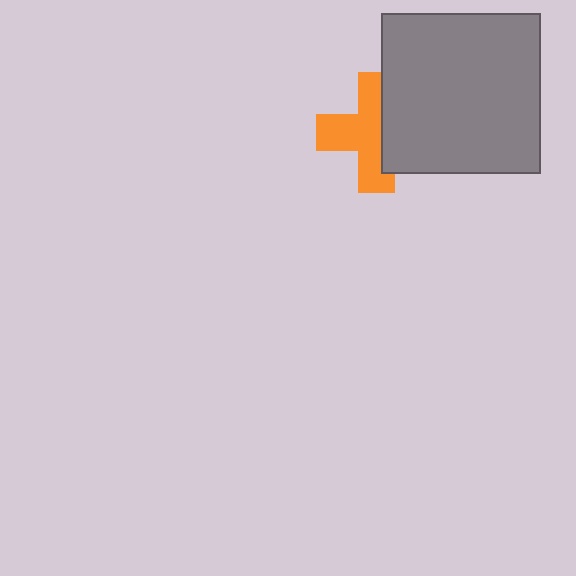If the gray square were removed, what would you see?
You would see the complete orange cross.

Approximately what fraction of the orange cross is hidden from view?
Roughly 39% of the orange cross is hidden behind the gray square.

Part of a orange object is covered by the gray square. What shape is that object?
It is a cross.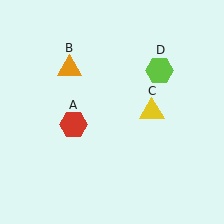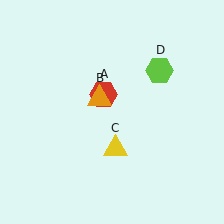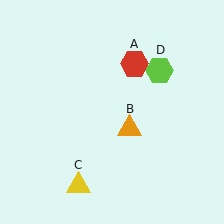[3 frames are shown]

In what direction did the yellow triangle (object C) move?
The yellow triangle (object C) moved down and to the left.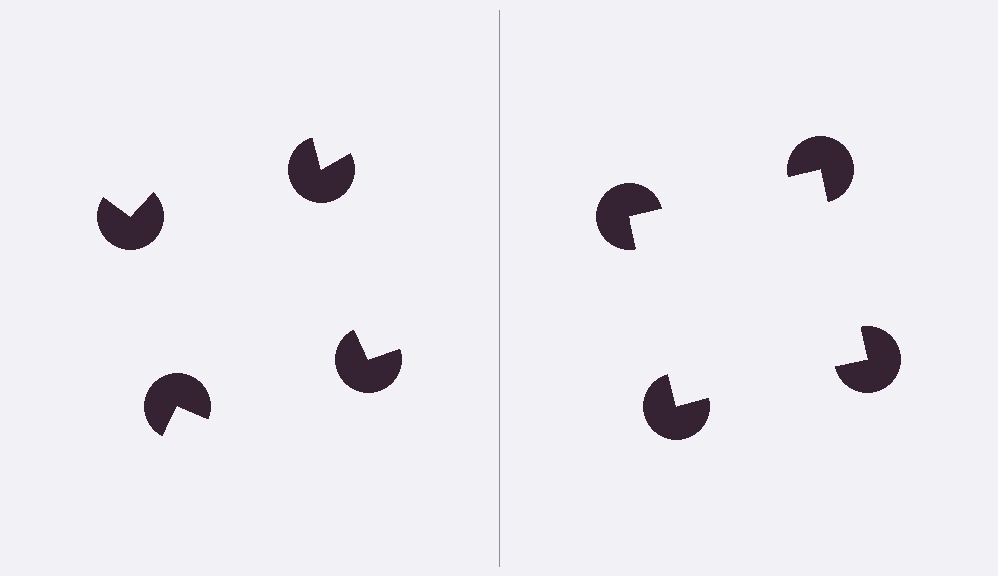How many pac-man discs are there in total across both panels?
8 — 4 on each side.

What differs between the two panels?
The pac-man discs are positioned identically on both sides; only the wedge orientations differ. On the right they align to a square; on the left they are misaligned.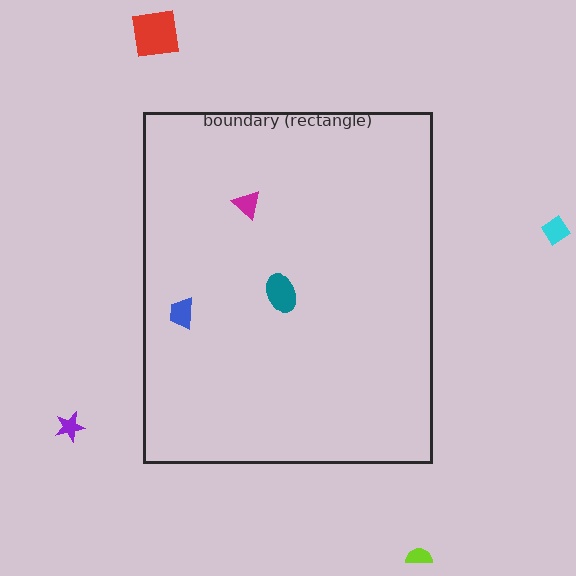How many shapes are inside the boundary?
3 inside, 4 outside.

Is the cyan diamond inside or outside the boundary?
Outside.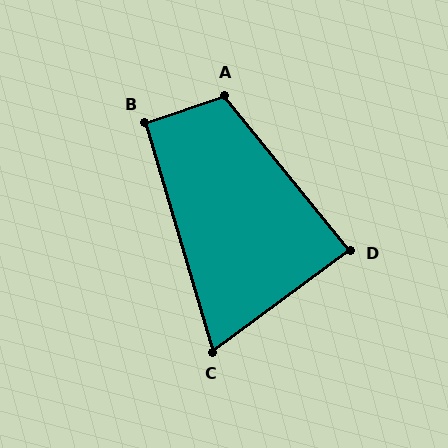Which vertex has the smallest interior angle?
C, at approximately 70 degrees.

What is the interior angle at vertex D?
Approximately 88 degrees (approximately right).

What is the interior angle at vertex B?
Approximately 92 degrees (approximately right).